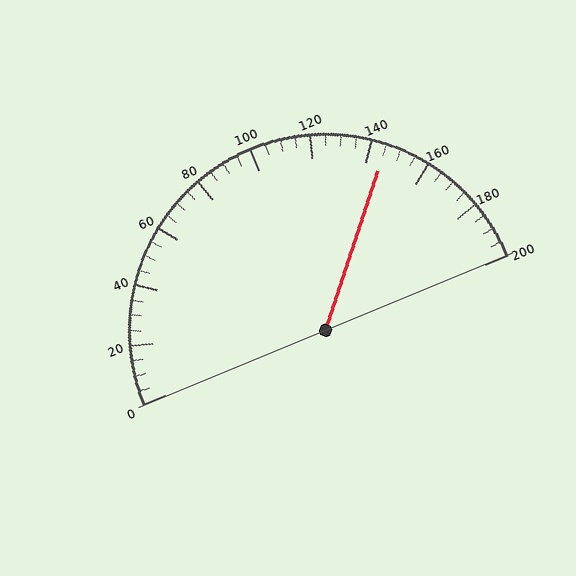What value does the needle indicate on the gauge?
The needle indicates approximately 145.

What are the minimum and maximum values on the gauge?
The gauge ranges from 0 to 200.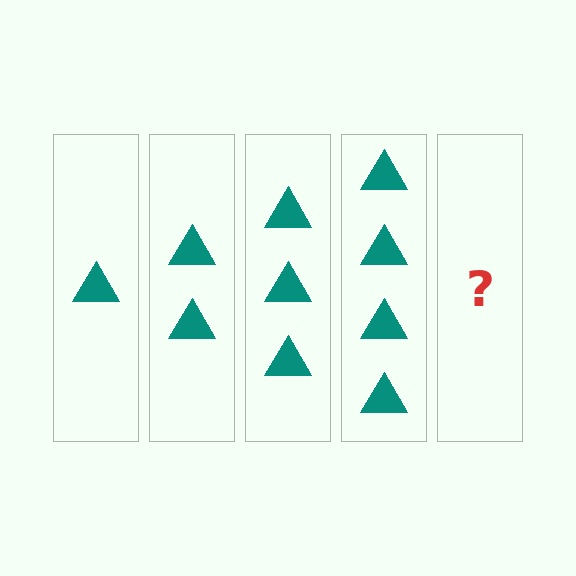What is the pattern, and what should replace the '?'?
The pattern is that each step adds one more triangle. The '?' should be 5 triangles.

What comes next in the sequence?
The next element should be 5 triangles.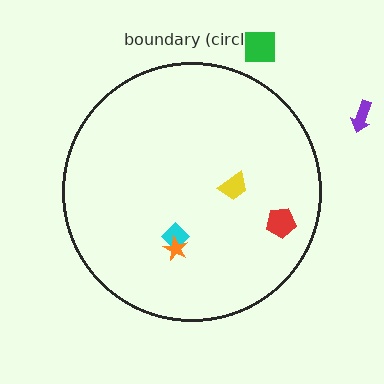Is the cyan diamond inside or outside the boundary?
Inside.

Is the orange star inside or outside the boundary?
Inside.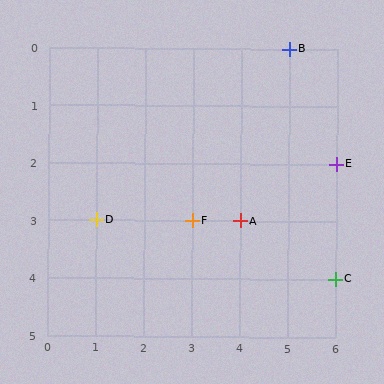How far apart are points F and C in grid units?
Points F and C are 3 columns and 1 row apart (about 3.2 grid units diagonally).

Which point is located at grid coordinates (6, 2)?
Point E is at (6, 2).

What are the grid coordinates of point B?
Point B is at grid coordinates (5, 0).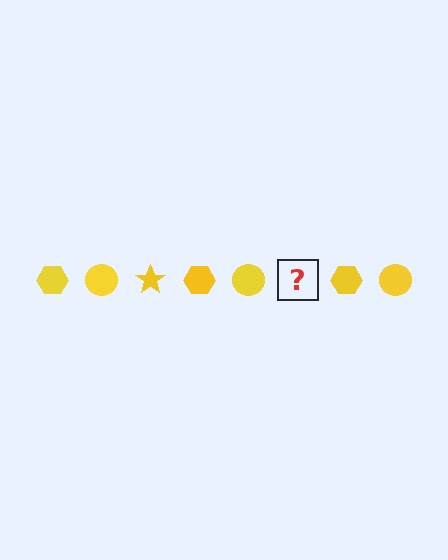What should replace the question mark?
The question mark should be replaced with a yellow star.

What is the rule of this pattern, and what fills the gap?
The rule is that the pattern cycles through hexagon, circle, star shapes in yellow. The gap should be filled with a yellow star.